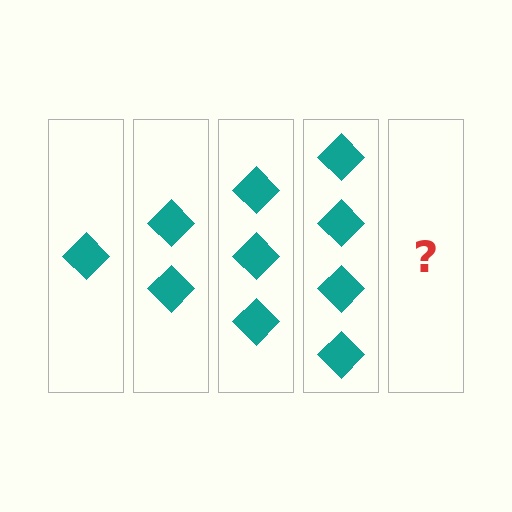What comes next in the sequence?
The next element should be 5 diamonds.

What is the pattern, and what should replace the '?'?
The pattern is that each step adds one more diamond. The '?' should be 5 diamonds.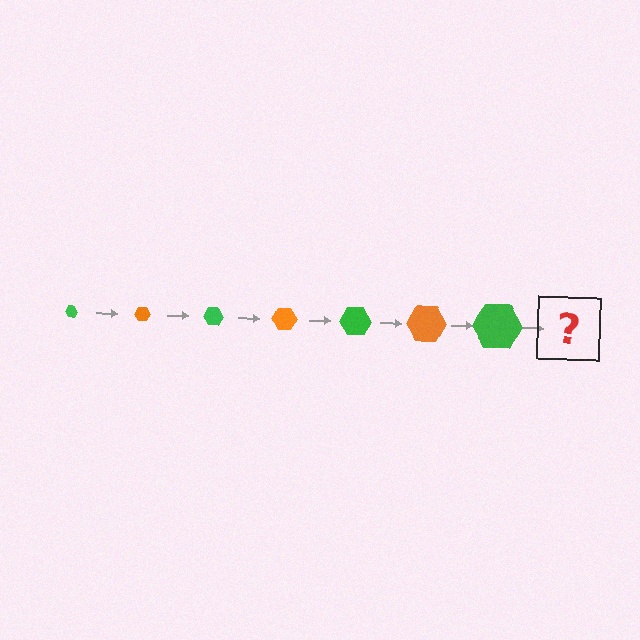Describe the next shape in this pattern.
It should be an orange hexagon, larger than the previous one.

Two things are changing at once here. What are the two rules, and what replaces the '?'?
The two rules are that the hexagon grows larger each step and the color cycles through green and orange. The '?' should be an orange hexagon, larger than the previous one.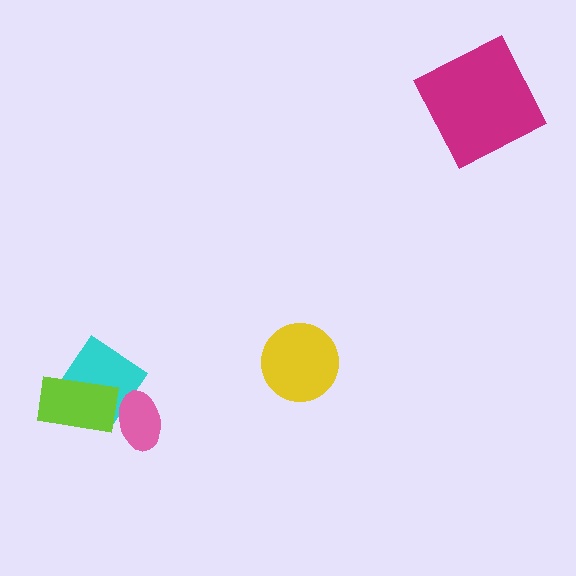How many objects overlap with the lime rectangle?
1 object overlaps with the lime rectangle.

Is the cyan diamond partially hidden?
Yes, it is partially covered by another shape.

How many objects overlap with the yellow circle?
0 objects overlap with the yellow circle.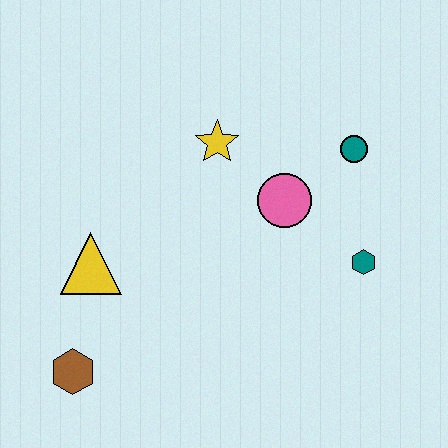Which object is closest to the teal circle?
The pink circle is closest to the teal circle.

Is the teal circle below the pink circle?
No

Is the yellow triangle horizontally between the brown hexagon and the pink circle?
Yes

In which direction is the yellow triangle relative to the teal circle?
The yellow triangle is to the left of the teal circle.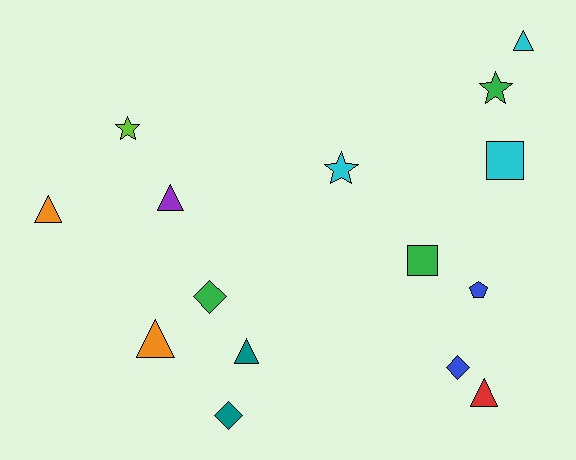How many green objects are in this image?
There are 3 green objects.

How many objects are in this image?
There are 15 objects.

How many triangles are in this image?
There are 6 triangles.